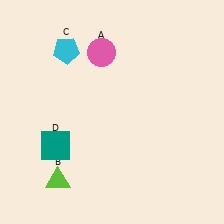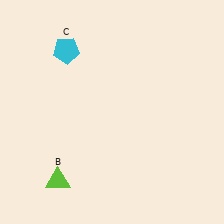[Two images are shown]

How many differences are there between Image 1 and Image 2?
There are 2 differences between the two images.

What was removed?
The teal square (D), the pink circle (A) were removed in Image 2.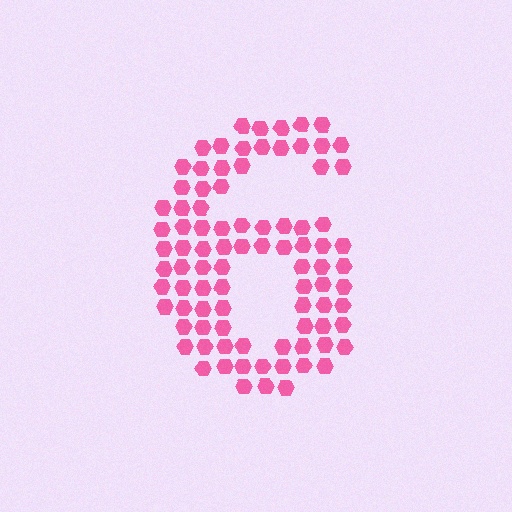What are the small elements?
The small elements are hexagons.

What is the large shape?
The large shape is the digit 6.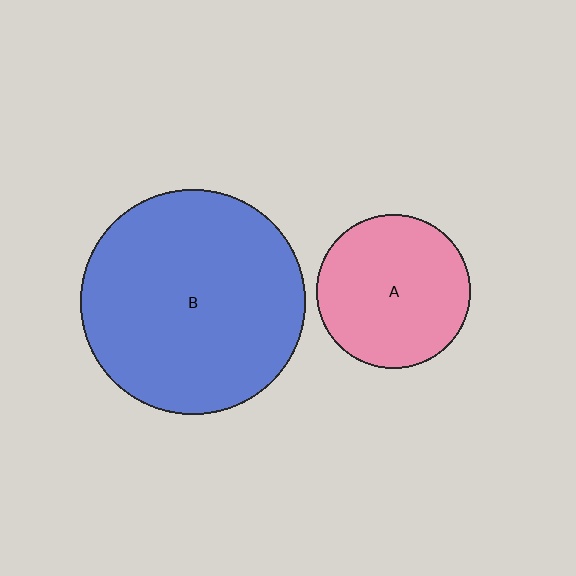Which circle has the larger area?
Circle B (blue).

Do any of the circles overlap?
No, none of the circles overlap.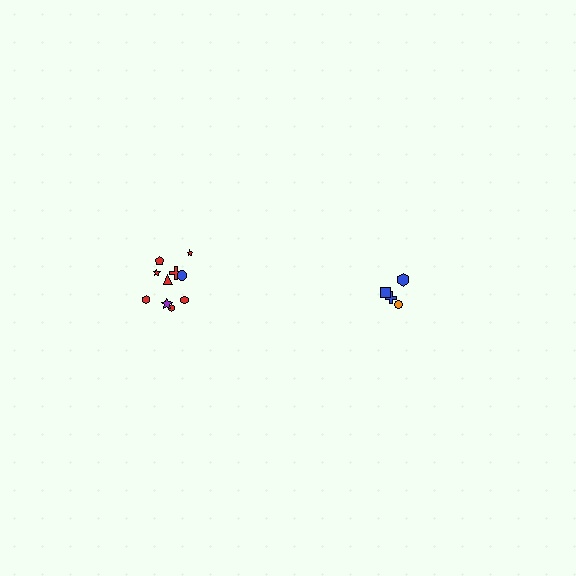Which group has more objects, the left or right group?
The left group.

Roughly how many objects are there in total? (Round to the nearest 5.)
Roughly 15 objects in total.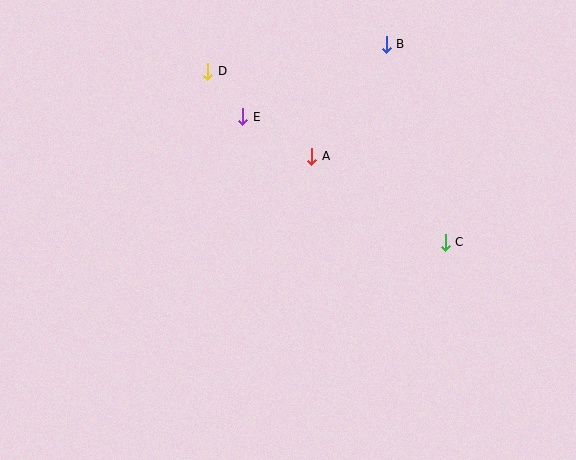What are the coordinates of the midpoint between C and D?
The midpoint between C and D is at (327, 157).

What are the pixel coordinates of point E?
Point E is at (243, 117).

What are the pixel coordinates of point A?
Point A is at (312, 156).